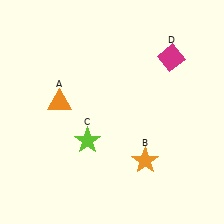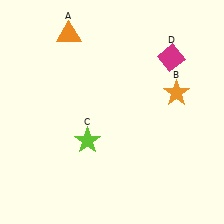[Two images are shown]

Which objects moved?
The objects that moved are: the orange triangle (A), the orange star (B).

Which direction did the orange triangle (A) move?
The orange triangle (A) moved up.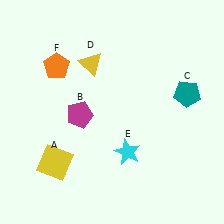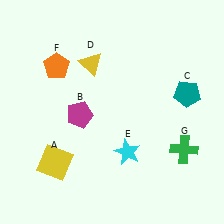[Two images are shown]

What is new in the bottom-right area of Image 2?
A green cross (G) was added in the bottom-right area of Image 2.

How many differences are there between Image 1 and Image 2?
There is 1 difference between the two images.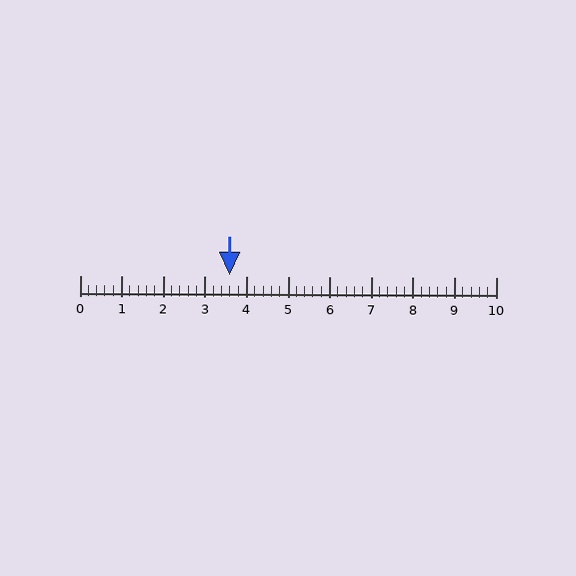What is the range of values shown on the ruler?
The ruler shows values from 0 to 10.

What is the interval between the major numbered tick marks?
The major tick marks are spaced 1 units apart.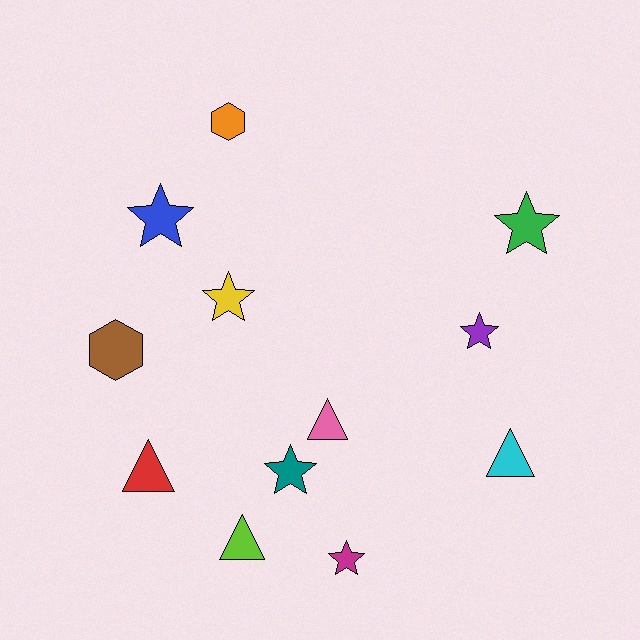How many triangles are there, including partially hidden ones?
There are 4 triangles.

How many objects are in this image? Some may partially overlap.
There are 12 objects.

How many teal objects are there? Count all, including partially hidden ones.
There is 1 teal object.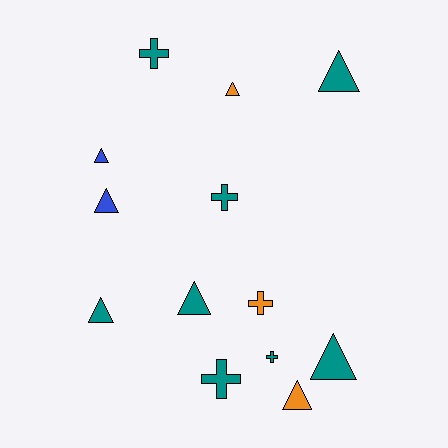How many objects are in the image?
There are 13 objects.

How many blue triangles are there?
There are 2 blue triangles.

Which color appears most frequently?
Teal, with 8 objects.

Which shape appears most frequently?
Triangle, with 8 objects.